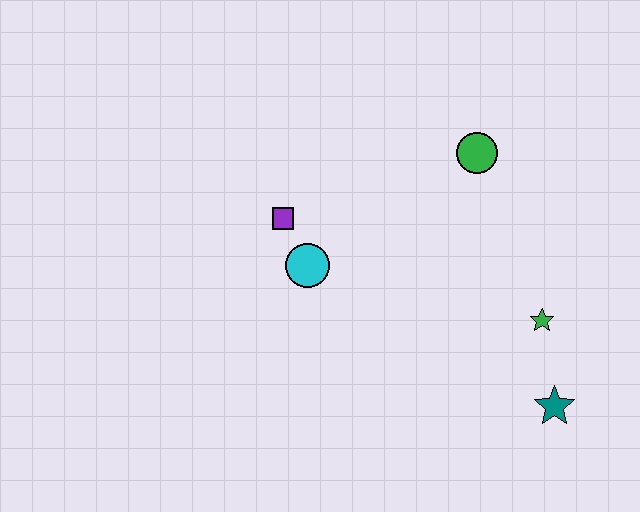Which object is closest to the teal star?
The green star is closest to the teal star.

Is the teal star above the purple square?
No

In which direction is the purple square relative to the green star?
The purple square is to the left of the green star.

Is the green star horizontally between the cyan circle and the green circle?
No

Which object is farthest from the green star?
The purple square is farthest from the green star.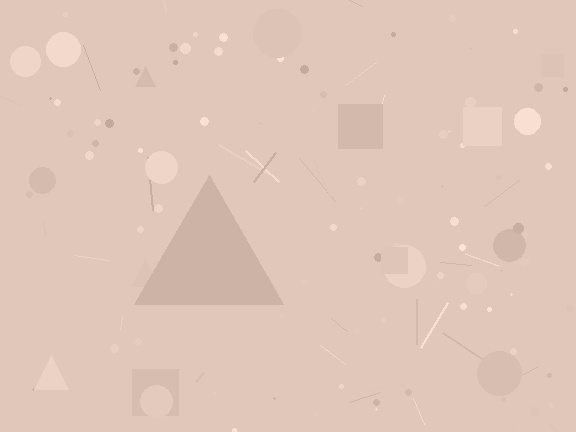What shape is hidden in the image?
A triangle is hidden in the image.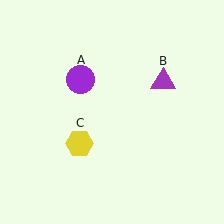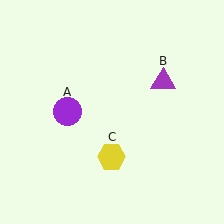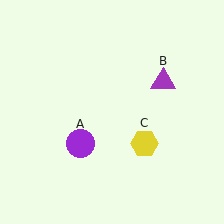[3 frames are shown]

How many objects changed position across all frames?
2 objects changed position: purple circle (object A), yellow hexagon (object C).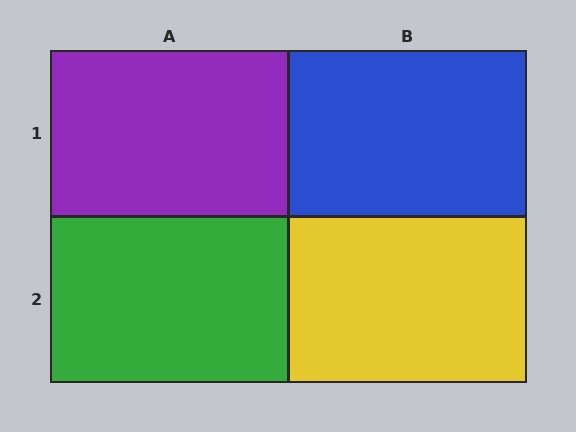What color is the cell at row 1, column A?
Purple.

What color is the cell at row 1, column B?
Blue.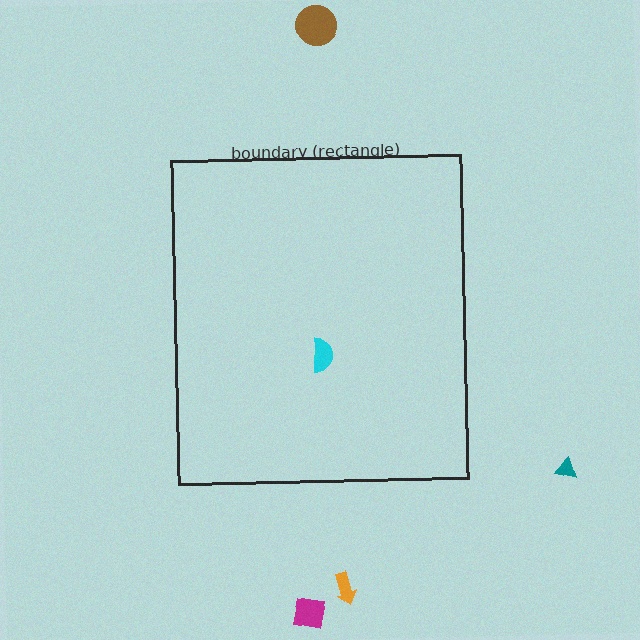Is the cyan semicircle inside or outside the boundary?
Inside.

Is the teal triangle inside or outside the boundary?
Outside.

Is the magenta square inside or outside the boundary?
Outside.